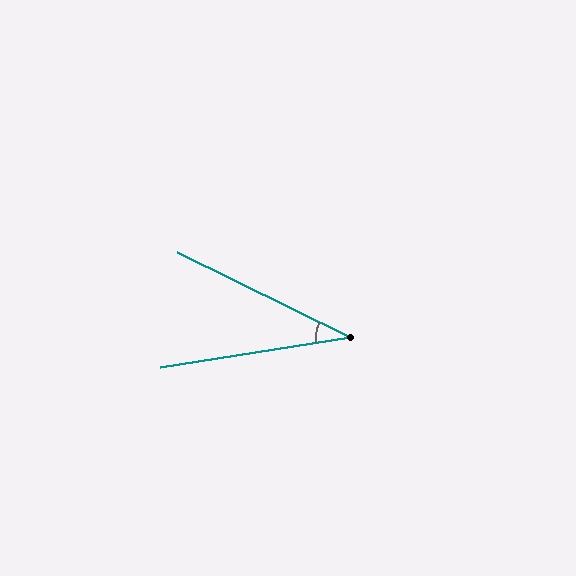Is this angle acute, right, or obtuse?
It is acute.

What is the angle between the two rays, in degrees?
Approximately 35 degrees.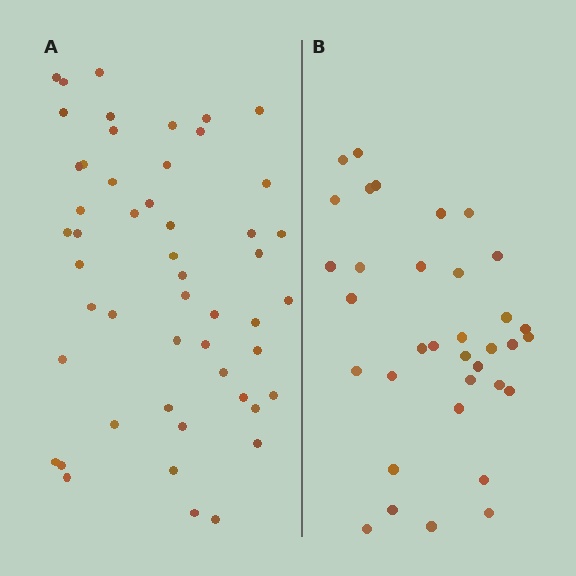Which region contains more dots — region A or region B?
Region A (the left region) has more dots.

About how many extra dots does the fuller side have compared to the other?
Region A has approximately 15 more dots than region B.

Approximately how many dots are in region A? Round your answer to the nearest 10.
About 50 dots. (The exact count is 51, which rounds to 50.)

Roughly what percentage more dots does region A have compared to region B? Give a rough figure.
About 45% more.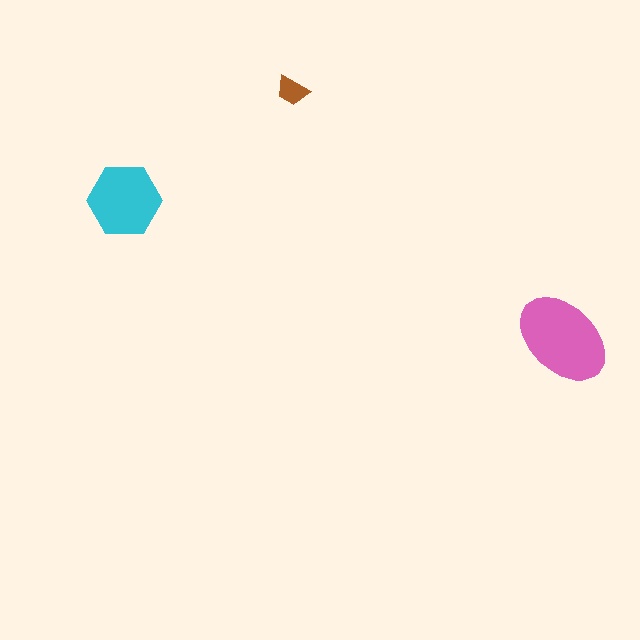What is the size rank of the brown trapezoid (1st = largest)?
3rd.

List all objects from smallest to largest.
The brown trapezoid, the cyan hexagon, the pink ellipse.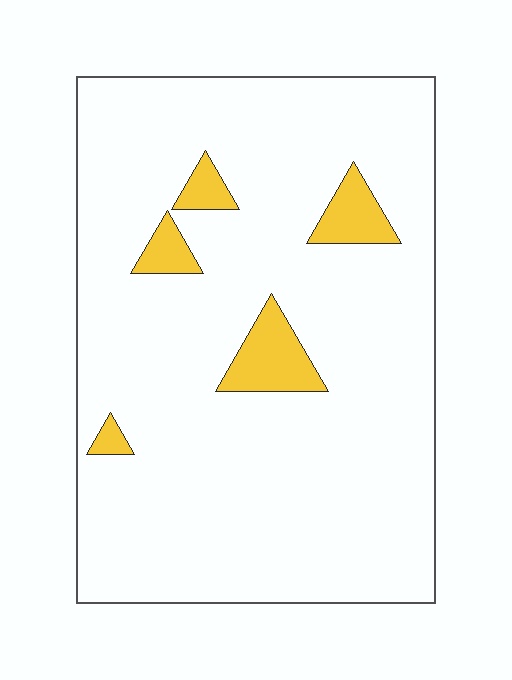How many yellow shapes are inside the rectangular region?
5.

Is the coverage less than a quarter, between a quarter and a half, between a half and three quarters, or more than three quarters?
Less than a quarter.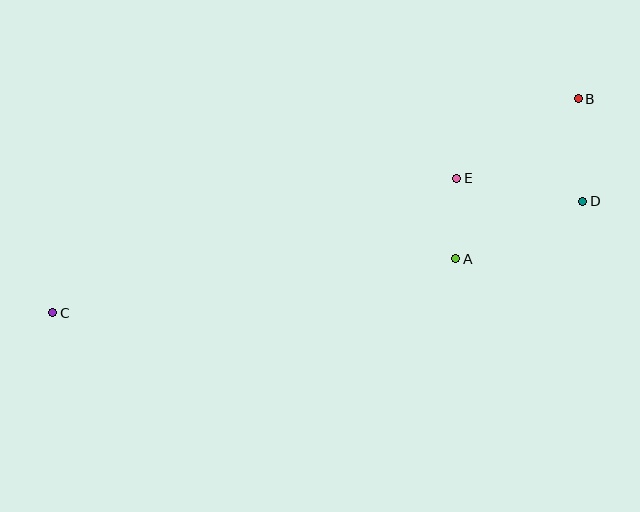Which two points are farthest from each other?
Points B and C are farthest from each other.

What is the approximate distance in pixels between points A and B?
The distance between A and B is approximately 202 pixels.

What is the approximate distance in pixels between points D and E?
The distance between D and E is approximately 128 pixels.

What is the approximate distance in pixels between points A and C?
The distance between A and C is approximately 406 pixels.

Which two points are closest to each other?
Points A and E are closest to each other.